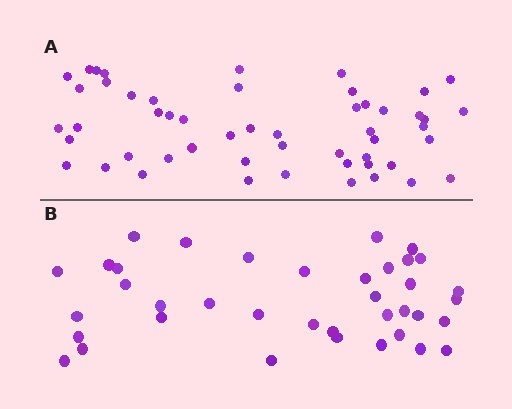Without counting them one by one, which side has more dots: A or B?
Region A (the top region) has more dots.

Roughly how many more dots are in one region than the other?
Region A has approximately 15 more dots than region B.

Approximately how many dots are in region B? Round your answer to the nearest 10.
About 40 dots. (The exact count is 38, which rounds to 40.)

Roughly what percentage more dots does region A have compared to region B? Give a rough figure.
About 35% more.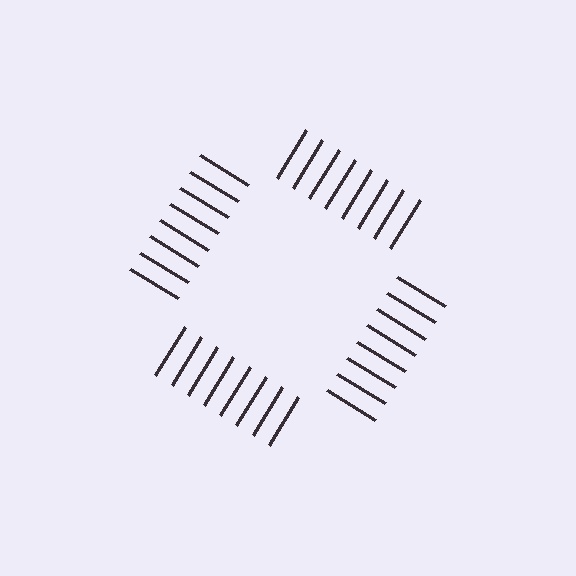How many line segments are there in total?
32 — 8 along each of the 4 edges.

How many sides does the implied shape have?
4 sides — the line-ends trace a square.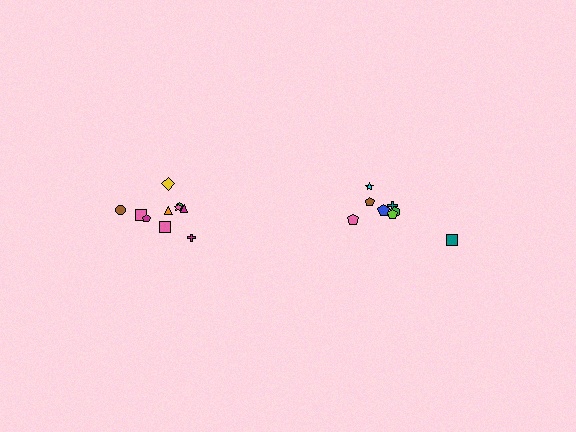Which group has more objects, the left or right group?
The left group.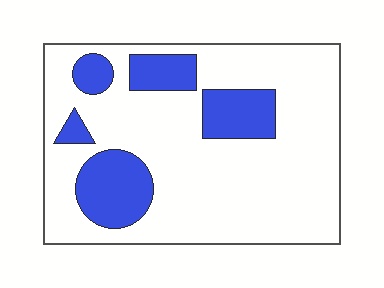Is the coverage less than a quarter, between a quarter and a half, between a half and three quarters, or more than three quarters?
Less than a quarter.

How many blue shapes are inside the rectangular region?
5.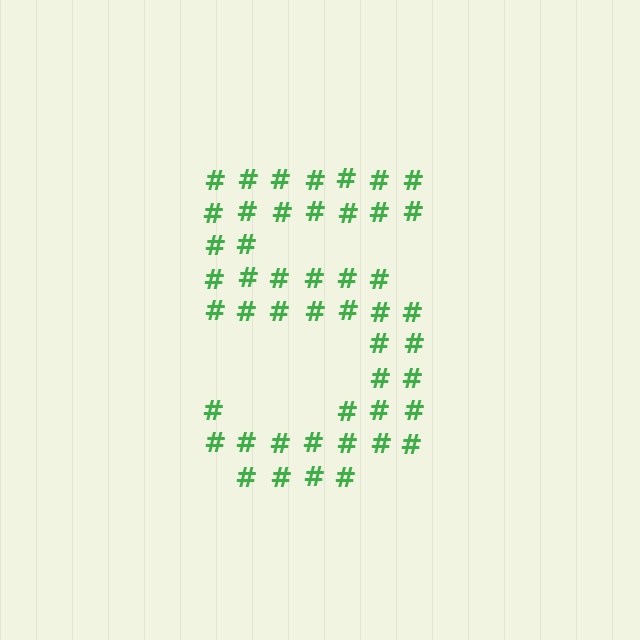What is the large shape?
The large shape is the digit 5.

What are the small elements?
The small elements are hash symbols.